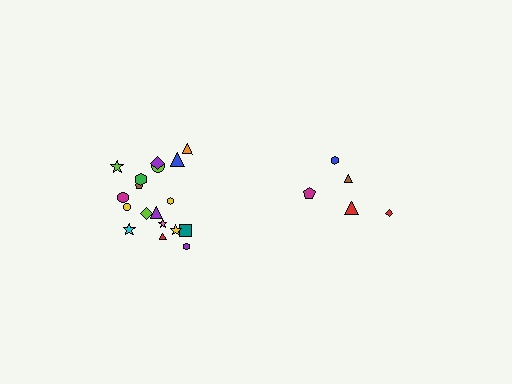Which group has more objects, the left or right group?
The left group.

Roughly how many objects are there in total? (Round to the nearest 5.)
Roughly 25 objects in total.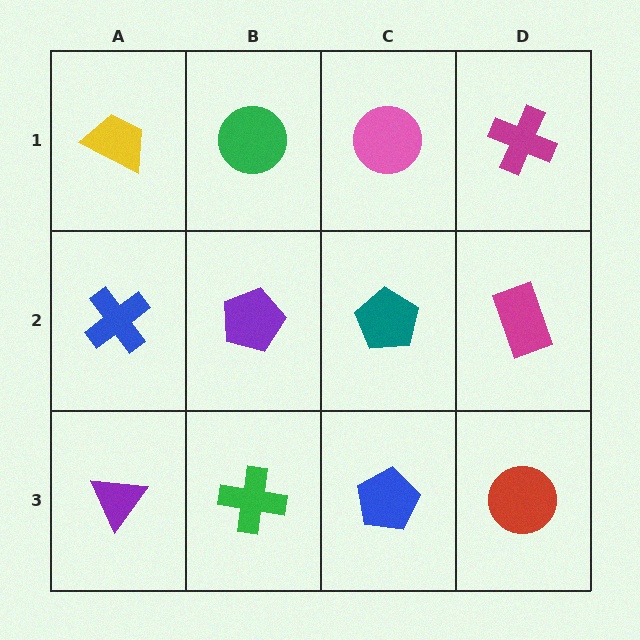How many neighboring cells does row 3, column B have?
3.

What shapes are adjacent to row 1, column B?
A purple pentagon (row 2, column B), a yellow trapezoid (row 1, column A), a pink circle (row 1, column C).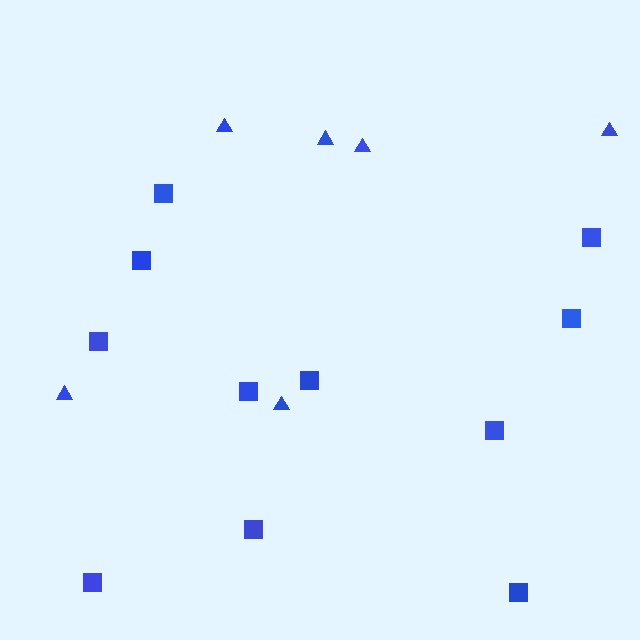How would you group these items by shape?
There are 2 groups: one group of squares (11) and one group of triangles (6).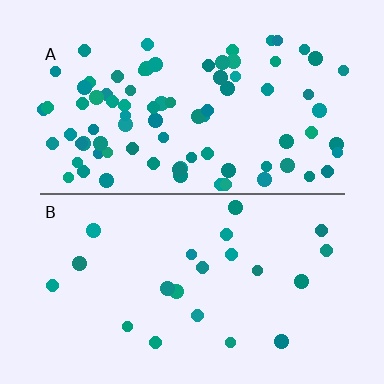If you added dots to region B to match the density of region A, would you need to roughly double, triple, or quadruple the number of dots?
Approximately quadruple.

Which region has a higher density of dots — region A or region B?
A (the top).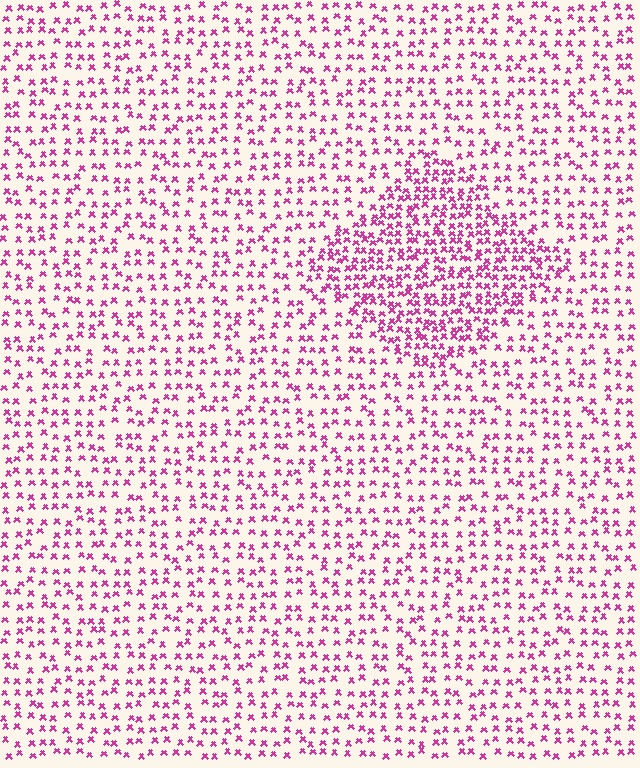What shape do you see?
I see a diamond.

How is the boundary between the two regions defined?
The boundary is defined by a change in element density (approximately 1.9x ratio). All elements are the same color, size, and shape.